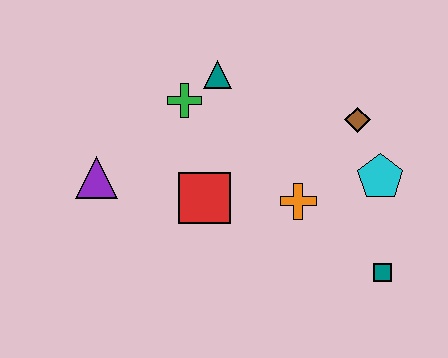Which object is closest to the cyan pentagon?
The brown diamond is closest to the cyan pentagon.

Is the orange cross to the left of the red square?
No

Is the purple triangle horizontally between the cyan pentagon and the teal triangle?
No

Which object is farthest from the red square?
The teal square is farthest from the red square.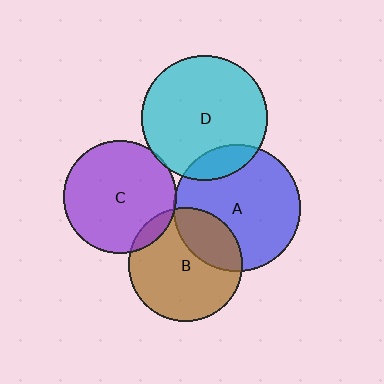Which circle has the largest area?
Circle A (blue).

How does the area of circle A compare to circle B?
Approximately 1.2 times.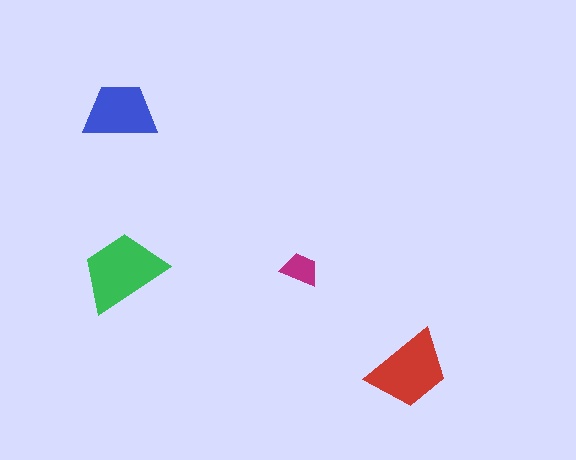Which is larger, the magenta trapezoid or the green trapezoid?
The green one.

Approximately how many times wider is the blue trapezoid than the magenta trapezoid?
About 2 times wider.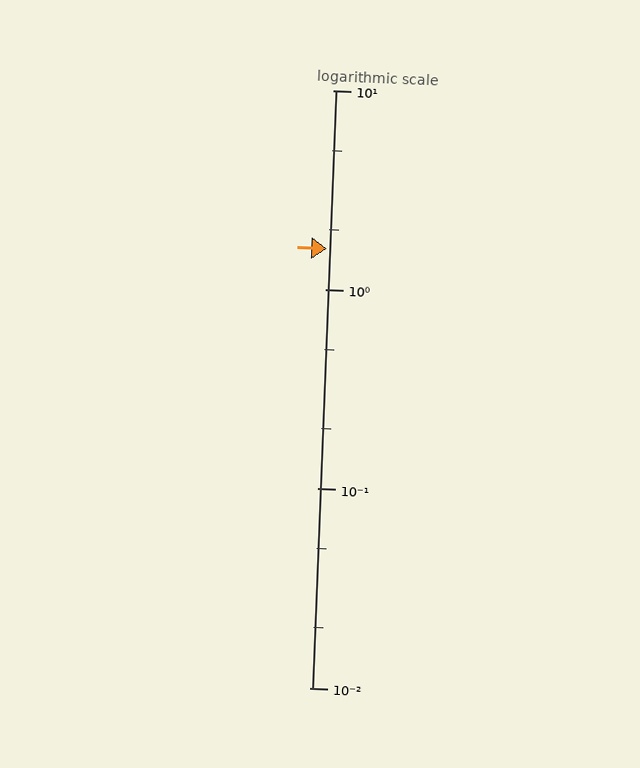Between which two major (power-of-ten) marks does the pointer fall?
The pointer is between 1 and 10.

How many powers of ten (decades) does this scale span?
The scale spans 3 decades, from 0.01 to 10.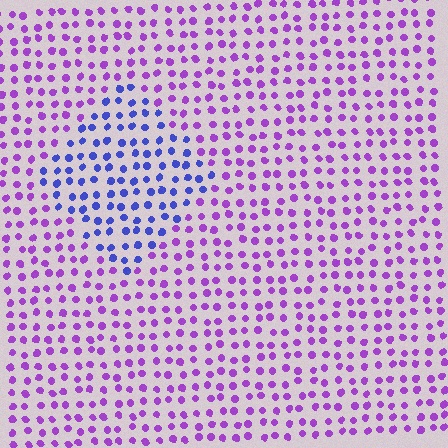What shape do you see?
I see a diamond.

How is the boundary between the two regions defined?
The boundary is defined purely by a slight shift in hue (about 47 degrees). Spacing, size, and orientation are identical on both sides.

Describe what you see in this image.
The image is filled with small purple elements in a uniform arrangement. A diamond-shaped region is visible where the elements are tinted to a slightly different hue, forming a subtle color boundary.